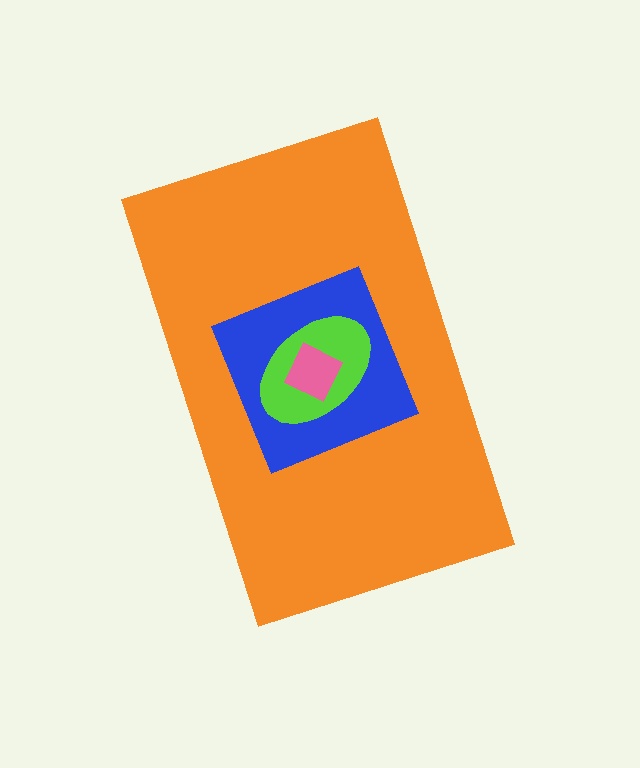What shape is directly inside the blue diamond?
The lime ellipse.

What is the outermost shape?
The orange rectangle.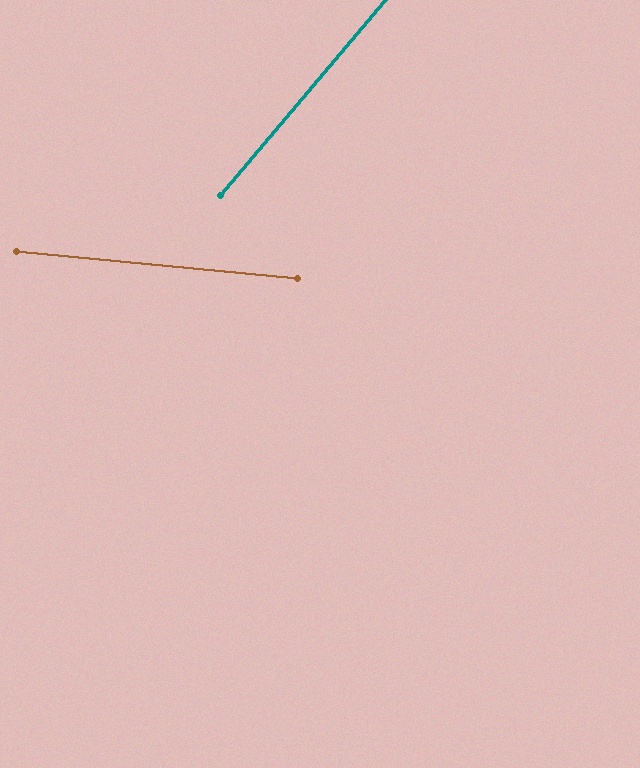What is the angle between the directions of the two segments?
Approximately 55 degrees.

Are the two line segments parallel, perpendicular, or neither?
Neither parallel nor perpendicular — they differ by about 55°.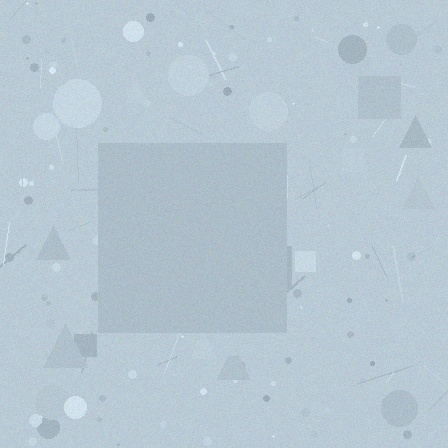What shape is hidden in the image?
A square is hidden in the image.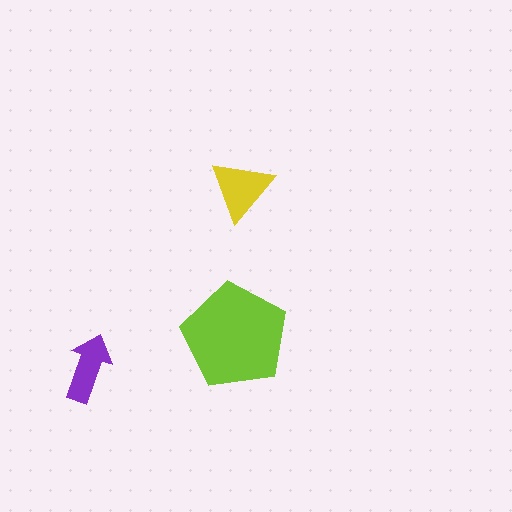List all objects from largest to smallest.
The lime pentagon, the yellow triangle, the purple arrow.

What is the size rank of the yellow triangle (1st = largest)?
2nd.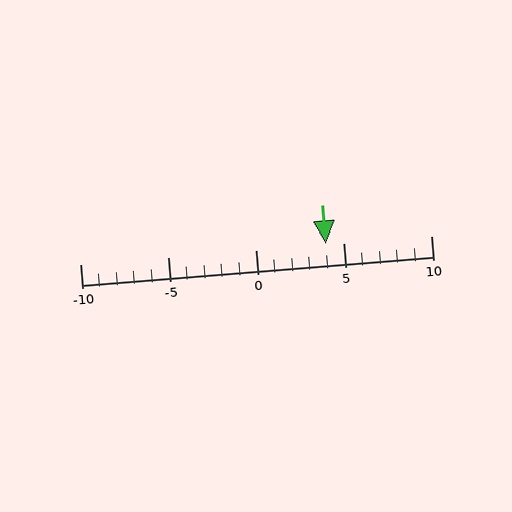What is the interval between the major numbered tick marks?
The major tick marks are spaced 5 units apart.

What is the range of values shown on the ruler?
The ruler shows values from -10 to 10.